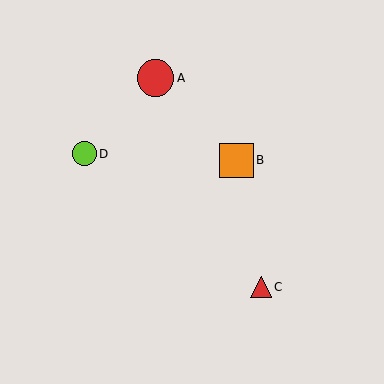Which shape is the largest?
The red circle (labeled A) is the largest.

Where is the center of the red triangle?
The center of the red triangle is at (261, 287).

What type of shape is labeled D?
Shape D is a lime circle.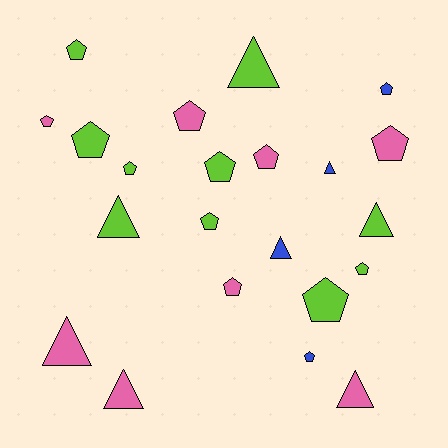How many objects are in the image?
There are 22 objects.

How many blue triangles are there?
There are 2 blue triangles.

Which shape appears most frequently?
Pentagon, with 14 objects.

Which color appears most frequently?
Lime, with 10 objects.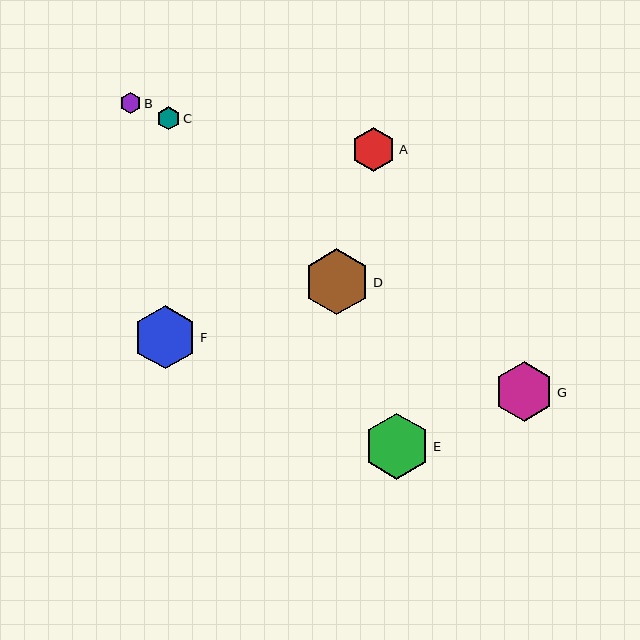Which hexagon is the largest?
Hexagon D is the largest with a size of approximately 66 pixels.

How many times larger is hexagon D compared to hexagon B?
Hexagon D is approximately 3.3 times the size of hexagon B.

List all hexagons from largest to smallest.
From largest to smallest: D, E, F, G, A, C, B.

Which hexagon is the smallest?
Hexagon B is the smallest with a size of approximately 20 pixels.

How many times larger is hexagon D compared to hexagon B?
Hexagon D is approximately 3.3 times the size of hexagon B.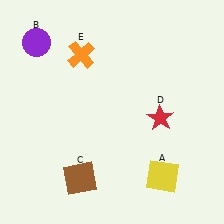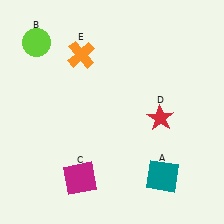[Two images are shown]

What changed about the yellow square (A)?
In Image 1, A is yellow. In Image 2, it changed to teal.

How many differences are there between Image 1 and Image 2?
There are 3 differences between the two images.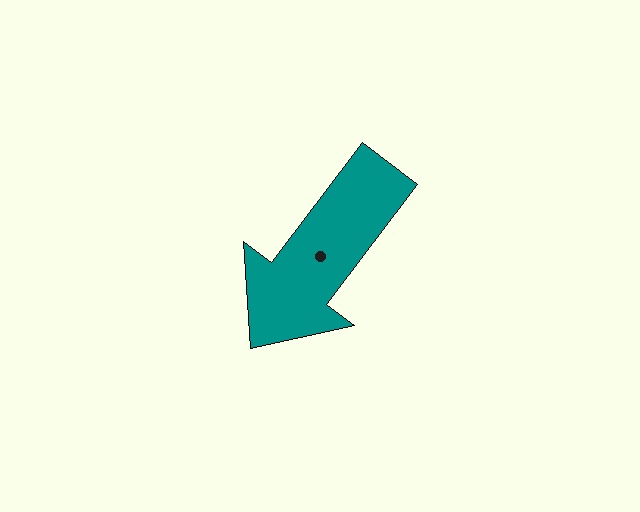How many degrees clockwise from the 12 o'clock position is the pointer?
Approximately 217 degrees.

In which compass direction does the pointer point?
Southwest.